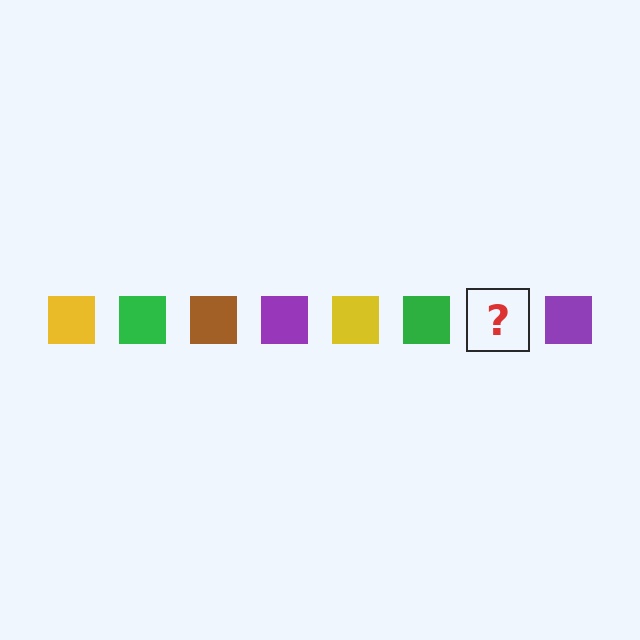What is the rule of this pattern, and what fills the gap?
The rule is that the pattern cycles through yellow, green, brown, purple squares. The gap should be filled with a brown square.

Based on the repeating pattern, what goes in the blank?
The blank should be a brown square.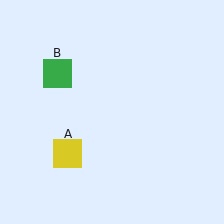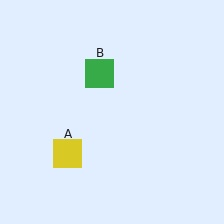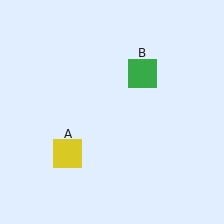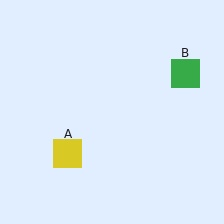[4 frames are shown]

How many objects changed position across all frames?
1 object changed position: green square (object B).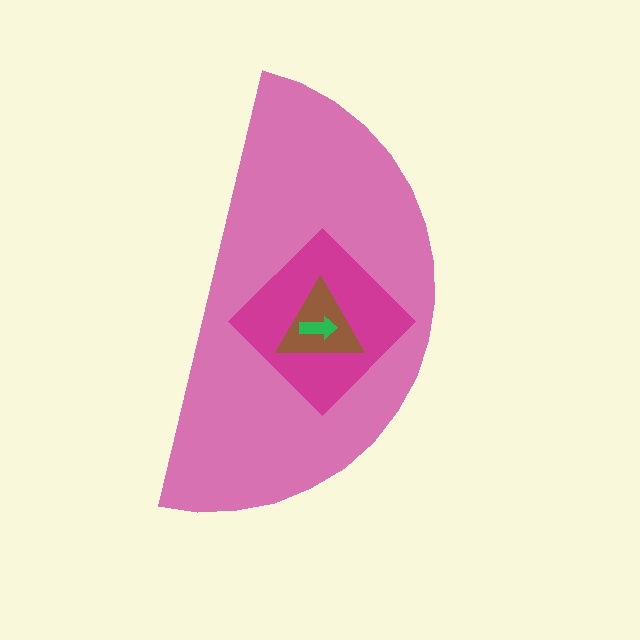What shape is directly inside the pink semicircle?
The magenta diamond.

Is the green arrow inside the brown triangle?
Yes.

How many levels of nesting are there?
4.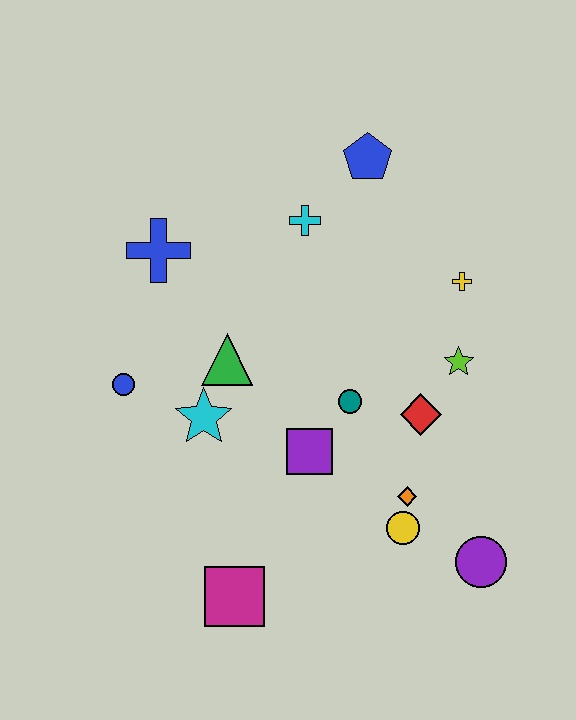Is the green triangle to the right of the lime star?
No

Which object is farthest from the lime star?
The blue circle is farthest from the lime star.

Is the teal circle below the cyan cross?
Yes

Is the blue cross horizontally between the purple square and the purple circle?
No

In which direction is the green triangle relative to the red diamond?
The green triangle is to the left of the red diamond.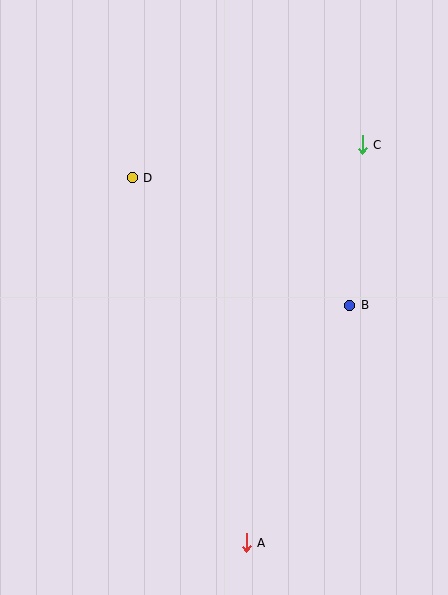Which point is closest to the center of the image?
Point B at (350, 305) is closest to the center.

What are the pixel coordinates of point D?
Point D is at (132, 178).